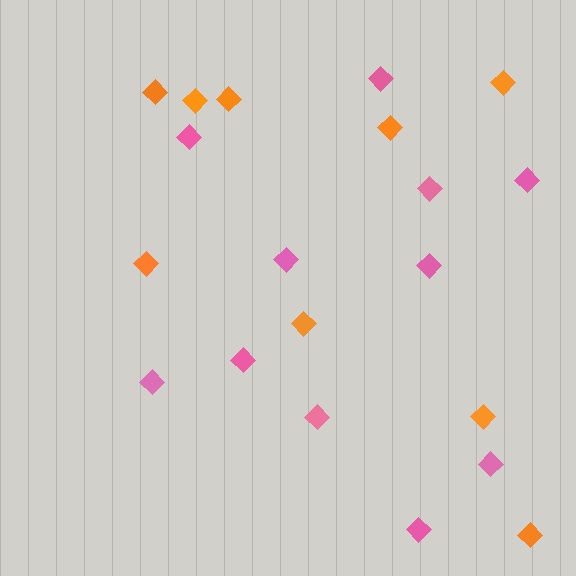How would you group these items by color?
There are 2 groups: one group of orange diamonds (9) and one group of pink diamonds (11).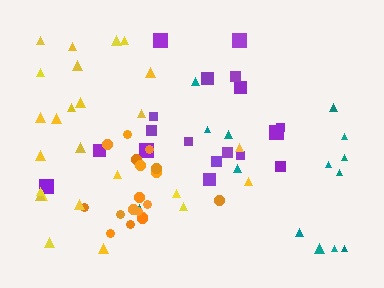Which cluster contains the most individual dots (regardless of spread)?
Yellow (26).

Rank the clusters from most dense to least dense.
orange, yellow, purple, teal.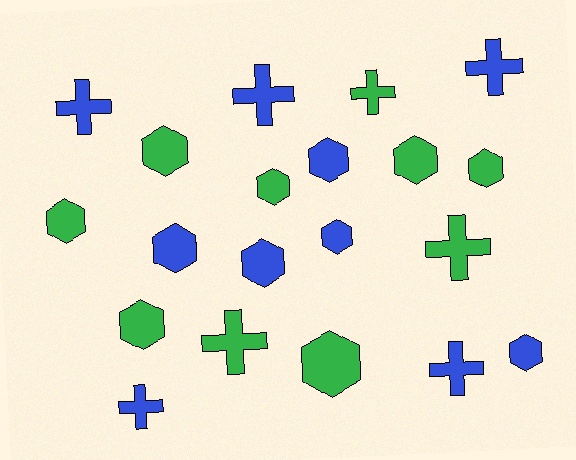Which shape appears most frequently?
Hexagon, with 12 objects.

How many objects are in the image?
There are 20 objects.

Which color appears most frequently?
Green, with 10 objects.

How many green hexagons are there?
There are 7 green hexagons.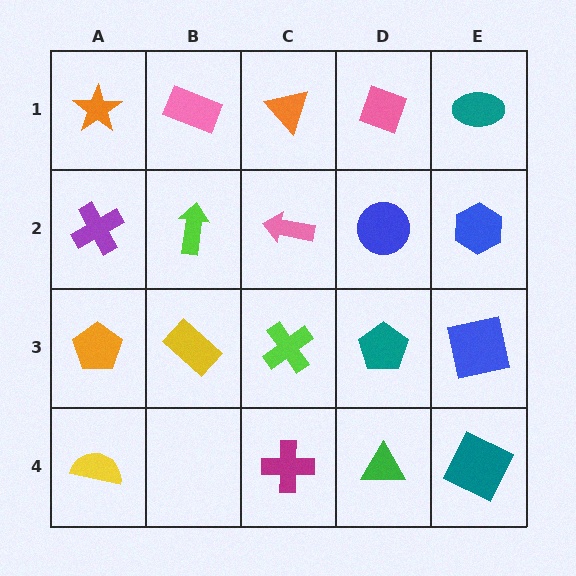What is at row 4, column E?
A teal square.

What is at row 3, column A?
An orange pentagon.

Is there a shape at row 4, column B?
No, that cell is empty.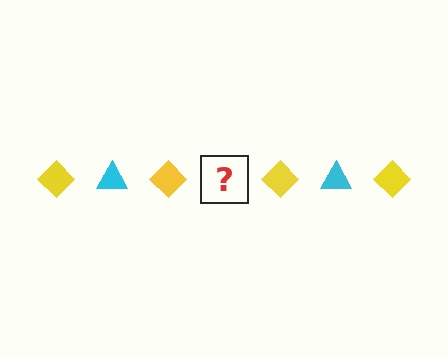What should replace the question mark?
The question mark should be replaced with a cyan triangle.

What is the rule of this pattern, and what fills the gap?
The rule is that the pattern alternates between yellow diamond and cyan triangle. The gap should be filled with a cyan triangle.